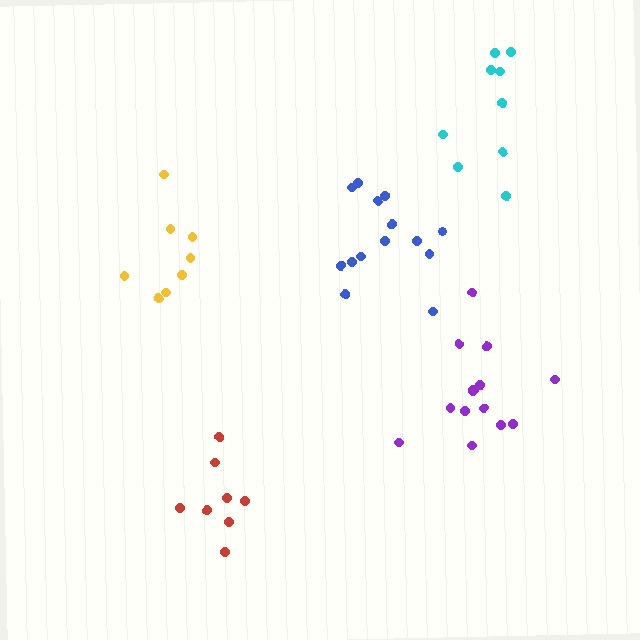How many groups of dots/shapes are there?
There are 5 groups.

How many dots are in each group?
Group 1: 14 dots, Group 2: 8 dots, Group 3: 8 dots, Group 4: 14 dots, Group 5: 9 dots (53 total).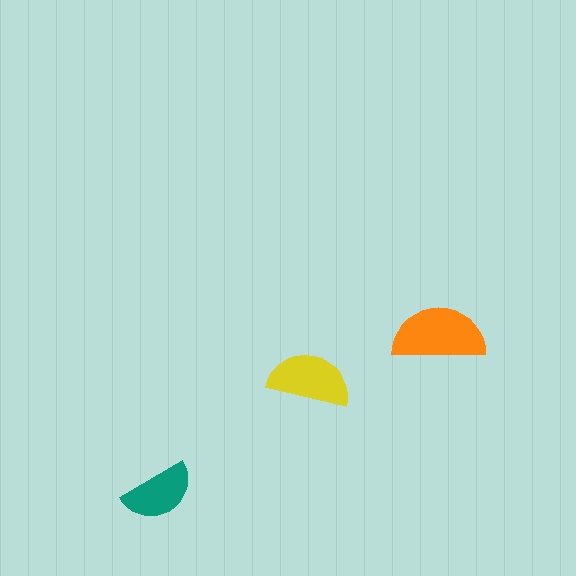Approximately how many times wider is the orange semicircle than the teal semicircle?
About 1.5 times wider.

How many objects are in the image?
There are 3 objects in the image.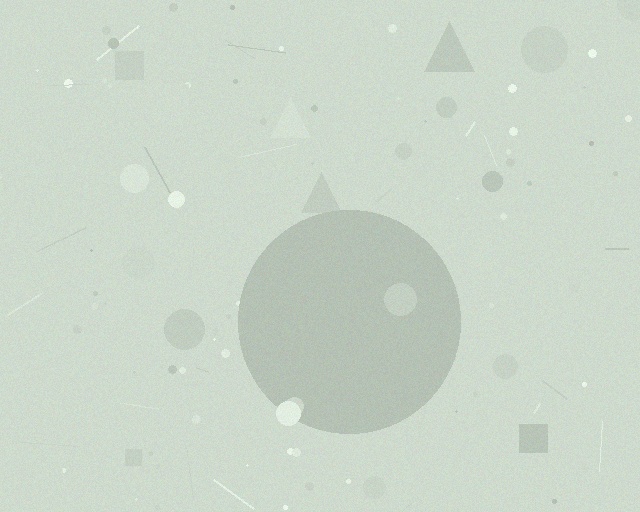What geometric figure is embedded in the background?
A circle is embedded in the background.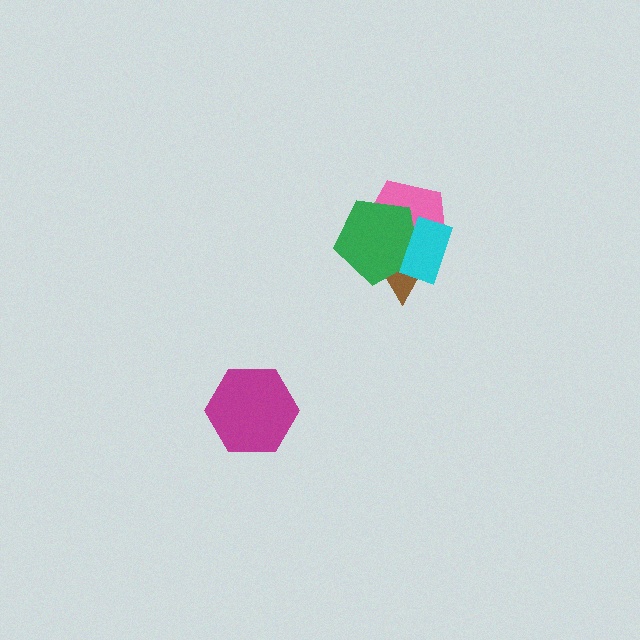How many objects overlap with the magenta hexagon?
0 objects overlap with the magenta hexagon.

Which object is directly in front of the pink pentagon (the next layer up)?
The green pentagon is directly in front of the pink pentagon.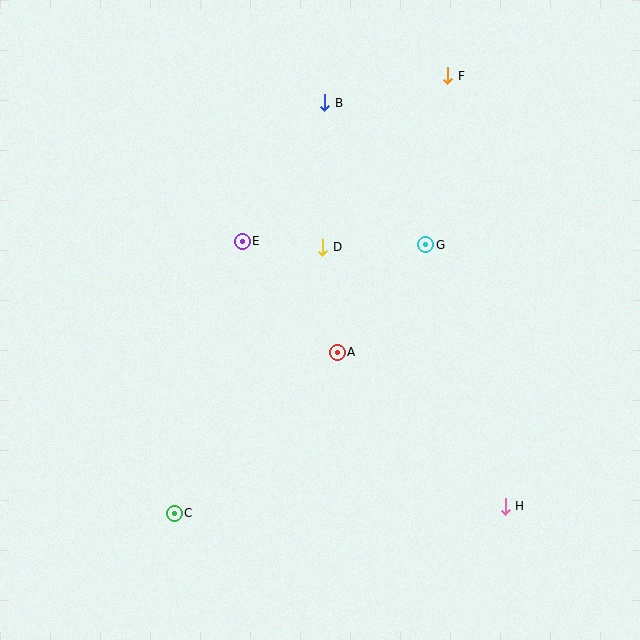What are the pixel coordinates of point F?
Point F is at (448, 76).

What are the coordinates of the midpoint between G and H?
The midpoint between G and H is at (466, 376).